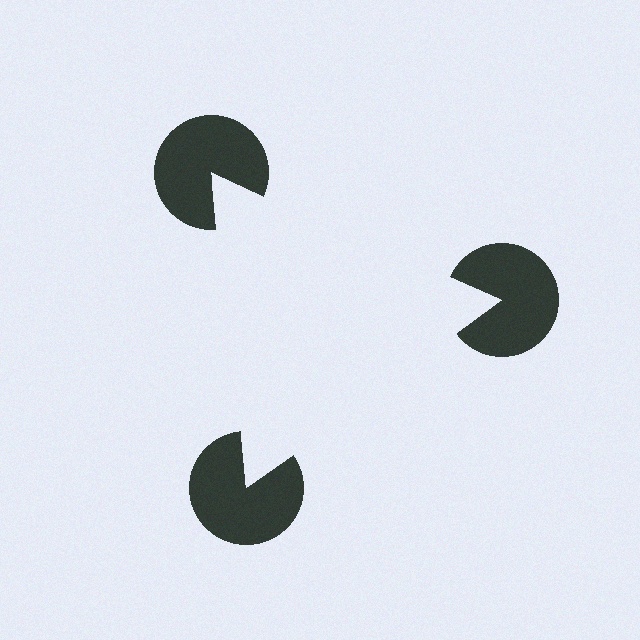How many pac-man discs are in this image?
There are 3 — one at each vertex of the illusory triangle.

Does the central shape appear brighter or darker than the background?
It typically appears slightly brighter than the background, even though no actual brightness change is drawn.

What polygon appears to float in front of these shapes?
An illusory triangle — its edges are inferred from the aligned wedge cuts in the pac-man discs, not physically drawn.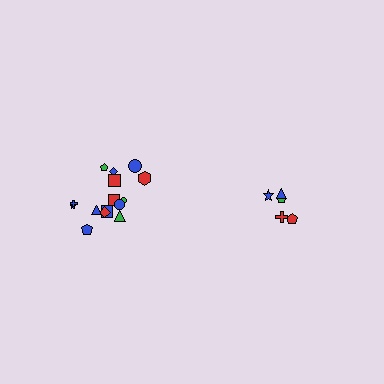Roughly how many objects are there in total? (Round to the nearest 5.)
Roughly 20 objects in total.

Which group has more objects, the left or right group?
The left group.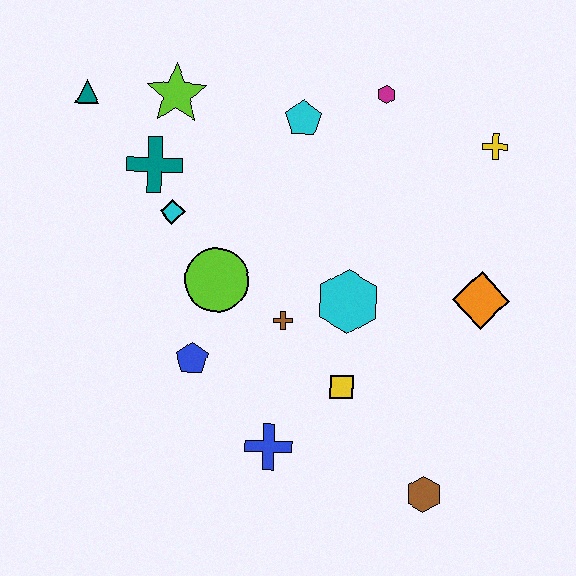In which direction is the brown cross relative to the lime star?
The brown cross is below the lime star.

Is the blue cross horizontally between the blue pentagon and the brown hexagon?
Yes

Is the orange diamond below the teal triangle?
Yes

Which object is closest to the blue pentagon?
The lime circle is closest to the blue pentagon.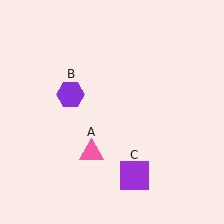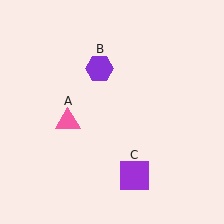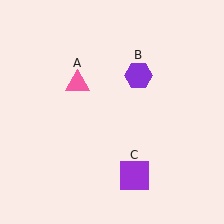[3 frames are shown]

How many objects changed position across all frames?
2 objects changed position: pink triangle (object A), purple hexagon (object B).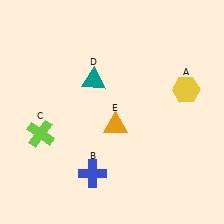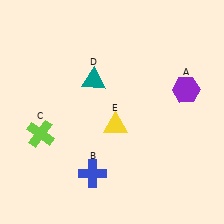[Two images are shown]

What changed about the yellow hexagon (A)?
In Image 1, A is yellow. In Image 2, it changed to purple.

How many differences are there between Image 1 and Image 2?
There are 2 differences between the two images.